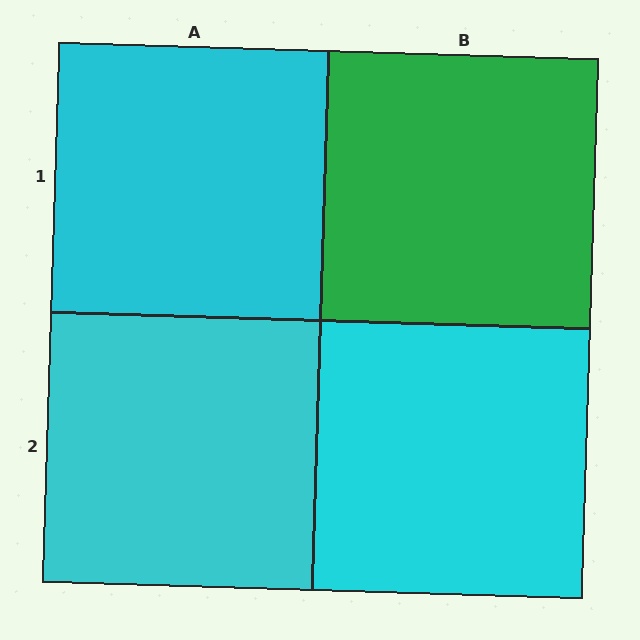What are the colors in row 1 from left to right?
Cyan, green.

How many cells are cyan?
3 cells are cyan.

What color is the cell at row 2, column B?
Cyan.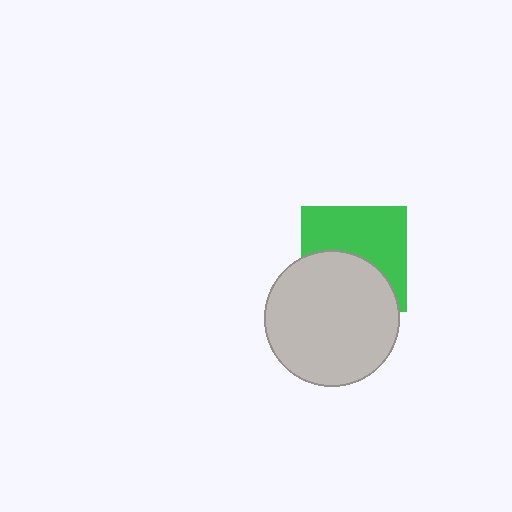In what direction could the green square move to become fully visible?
The green square could move up. That would shift it out from behind the light gray circle entirely.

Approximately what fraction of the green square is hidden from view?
Roughly 44% of the green square is hidden behind the light gray circle.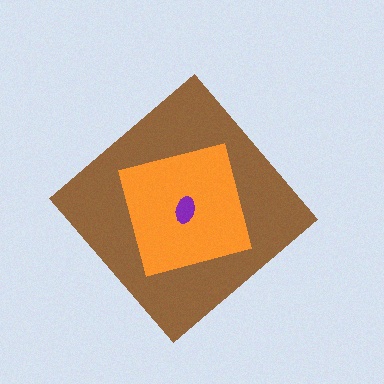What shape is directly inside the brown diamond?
The orange square.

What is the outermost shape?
The brown diamond.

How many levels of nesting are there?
3.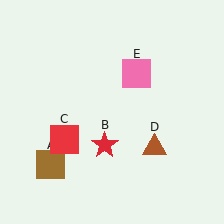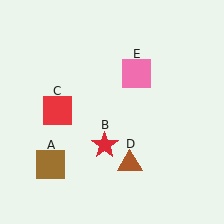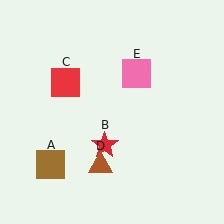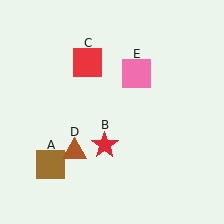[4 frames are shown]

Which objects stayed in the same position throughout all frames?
Brown square (object A) and red star (object B) and pink square (object E) remained stationary.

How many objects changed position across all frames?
2 objects changed position: red square (object C), brown triangle (object D).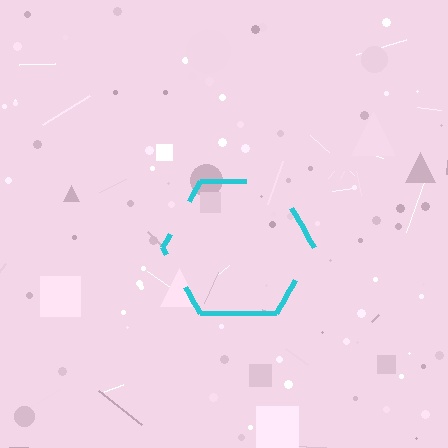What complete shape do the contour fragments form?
The contour fragments form a hexagon.